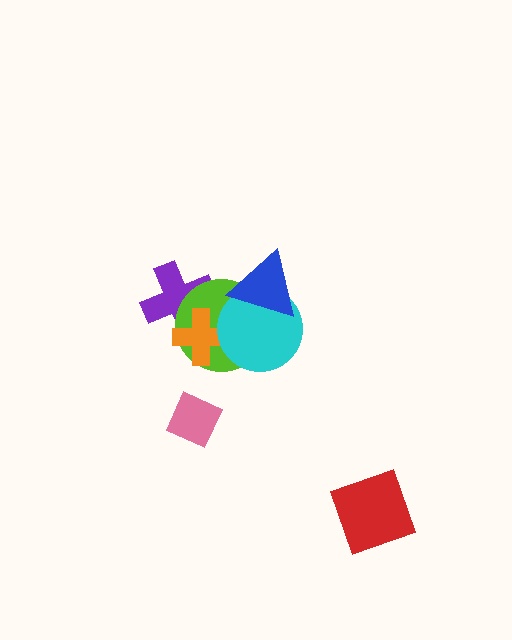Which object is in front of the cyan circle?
The blue triangle is in front of the cyan circle.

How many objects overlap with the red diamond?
0 objects overlap with the red diamond.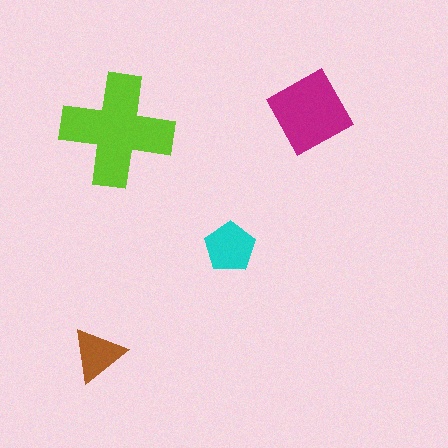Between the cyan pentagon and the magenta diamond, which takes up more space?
The magenta diamond.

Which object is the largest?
The lime cross.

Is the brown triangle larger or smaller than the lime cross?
Smaller.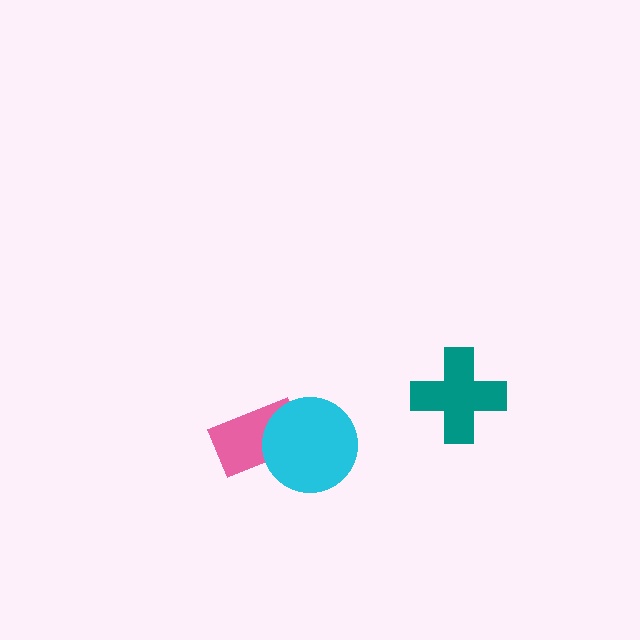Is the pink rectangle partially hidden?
Yes, it is partially covered by another shape.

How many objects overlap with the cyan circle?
1 object overlaps with the cyan circle.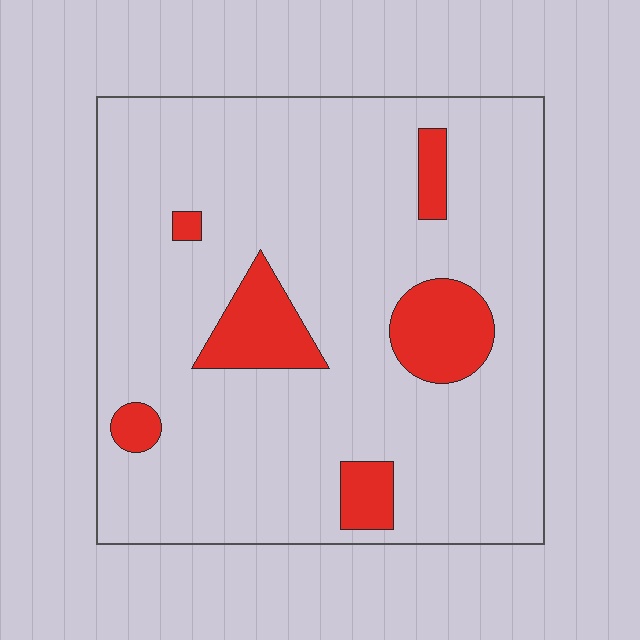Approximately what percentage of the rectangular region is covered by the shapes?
Approximately 15%.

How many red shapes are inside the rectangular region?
6.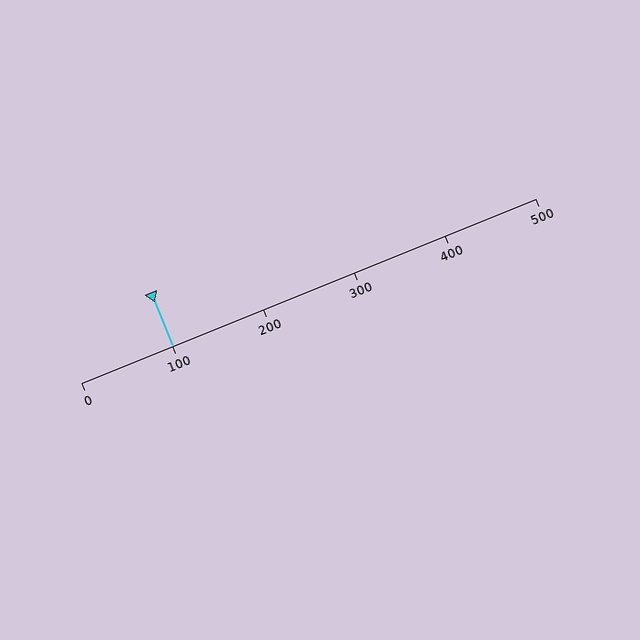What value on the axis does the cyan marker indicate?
The marker indicates approximately 100.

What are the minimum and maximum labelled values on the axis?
The axis runs from 0 to 500.